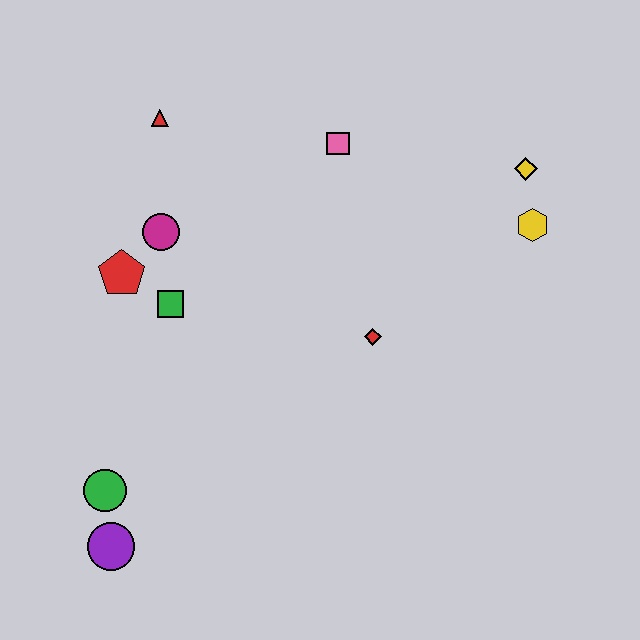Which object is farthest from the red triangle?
The purple circle is farthest from the red triangle.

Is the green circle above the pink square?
No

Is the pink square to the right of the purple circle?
Yes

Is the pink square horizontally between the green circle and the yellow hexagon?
Yes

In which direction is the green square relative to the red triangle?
The green square is below the red triangle.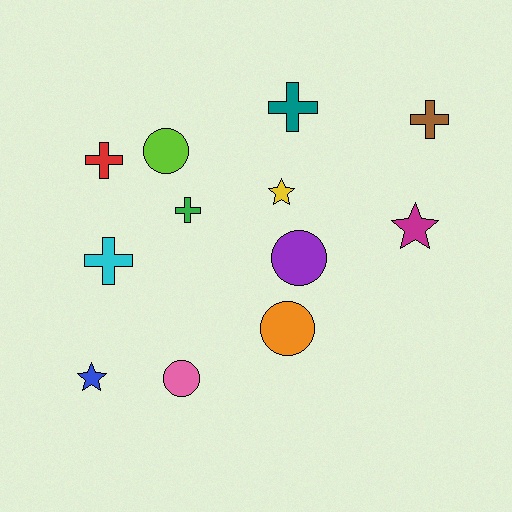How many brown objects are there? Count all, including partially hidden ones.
There is 1 brown object.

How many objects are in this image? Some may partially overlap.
There are 12 objects.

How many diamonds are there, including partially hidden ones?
There are no diamonds.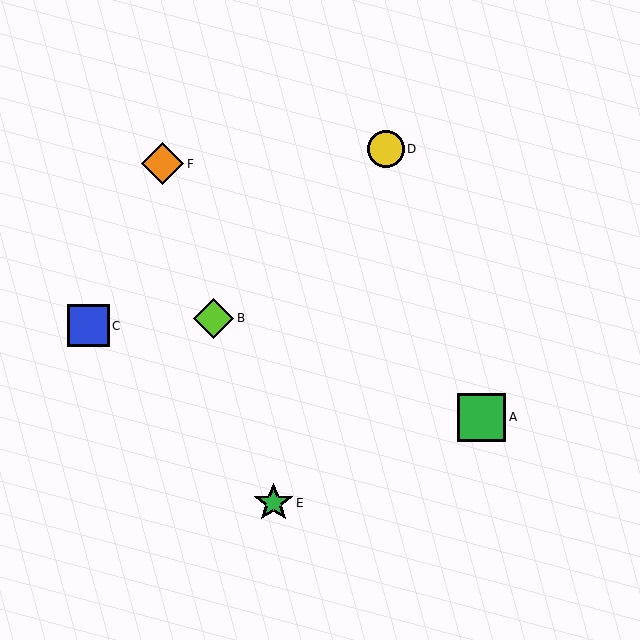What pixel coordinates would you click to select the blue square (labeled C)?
Click at (89, 326) to select the blue square C.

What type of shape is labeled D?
Shape D is a yellow circle.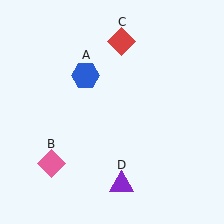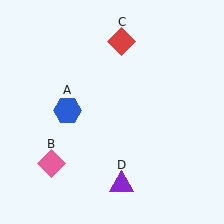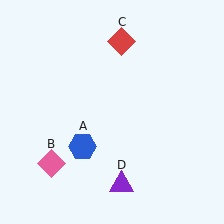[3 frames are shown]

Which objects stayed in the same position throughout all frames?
Pink diamond (object B) and red diamond (object C) and purple triangle (object D) remained stationary.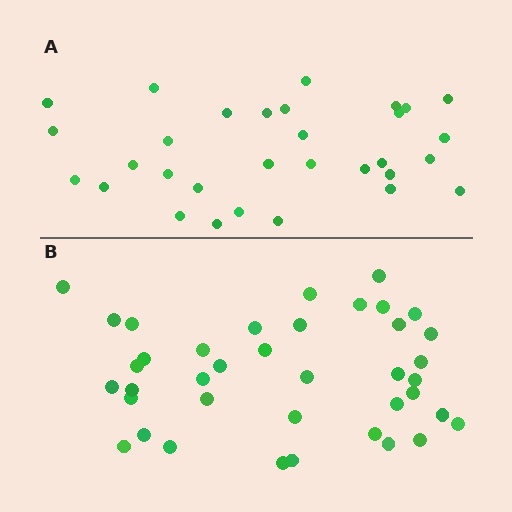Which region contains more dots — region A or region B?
Region B (the bottom region) has more dots.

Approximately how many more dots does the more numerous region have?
Region B has roughly 8 or so more dots than region A.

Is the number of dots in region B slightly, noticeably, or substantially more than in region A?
Region B has noticeably more, but not dramatically so. The ratio is roughly 1.3 to 1.